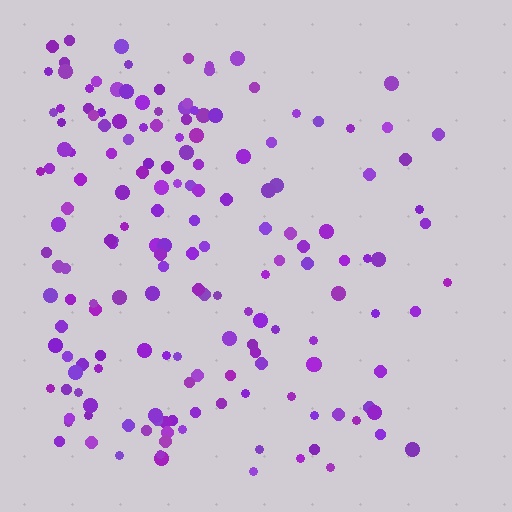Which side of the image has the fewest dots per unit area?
The right.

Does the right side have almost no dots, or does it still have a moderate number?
Still a moderate number, just noticeably fewer than the left.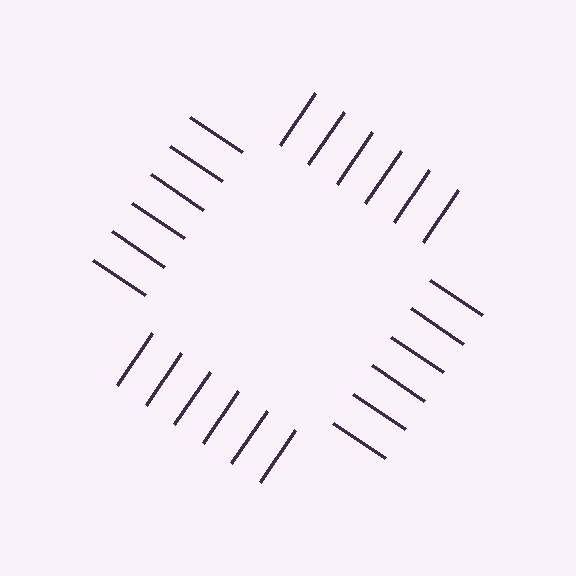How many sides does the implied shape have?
4 sides — the line-ends trace a square.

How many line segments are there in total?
24 — 6 along each of the 4 edges.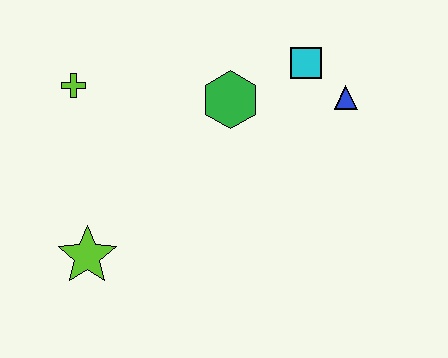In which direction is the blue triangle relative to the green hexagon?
The blue triangle is to the right of the green hexagon.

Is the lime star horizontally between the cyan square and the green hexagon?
No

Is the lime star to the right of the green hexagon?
No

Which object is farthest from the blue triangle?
The lime star is farthest from the blue triangle.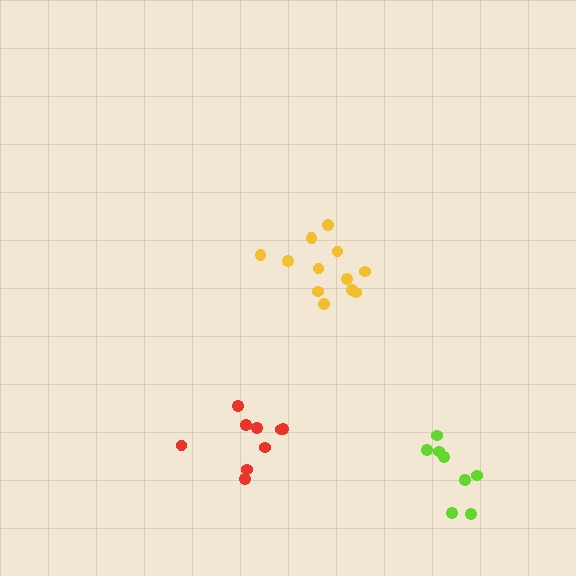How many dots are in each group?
Group 1: 12 dots, Group 2: 9 dots, Group 3: 8 dots (29 total).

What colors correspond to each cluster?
The clusters are colored: yellow, red, lime.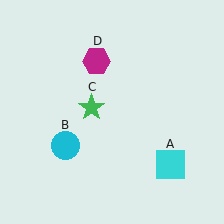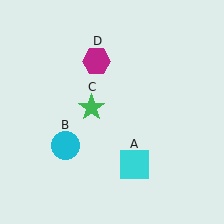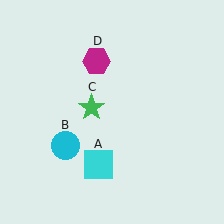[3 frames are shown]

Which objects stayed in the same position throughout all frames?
Cyan circle (object B) and green star (object C) and magenta hexagon (object D) remained stationary.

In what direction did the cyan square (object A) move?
The cyan square (object A) moved left.